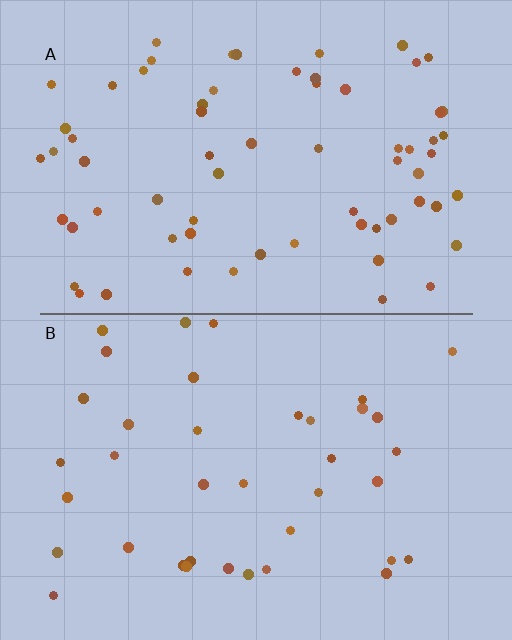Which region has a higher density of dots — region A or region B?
A (the top).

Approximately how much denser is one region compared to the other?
Approximately 1.8× — region A over region B.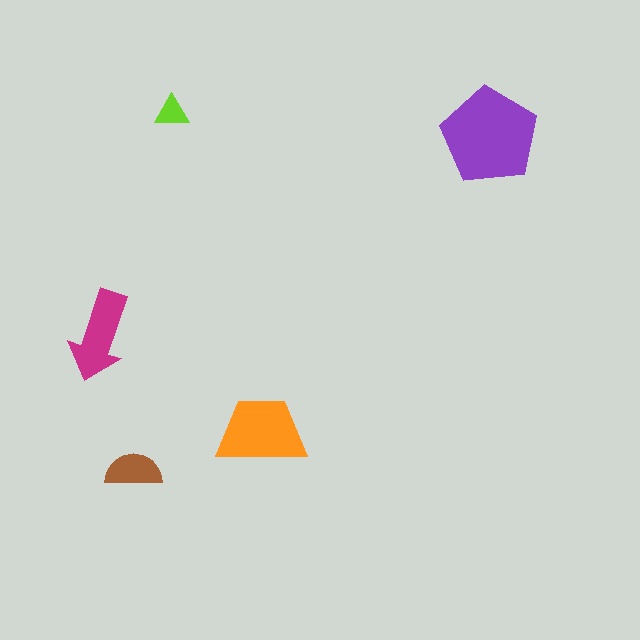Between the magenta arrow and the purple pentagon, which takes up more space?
The purple pentagon.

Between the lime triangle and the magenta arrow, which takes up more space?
The magenta arrow.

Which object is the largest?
The purple pentagon.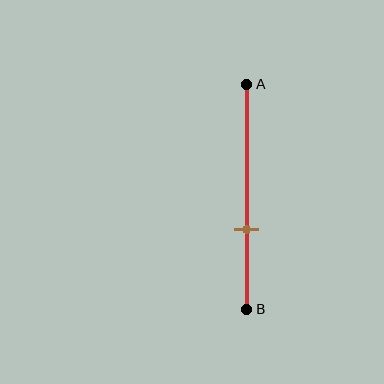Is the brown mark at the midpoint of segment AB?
No, the mark is at about 65% from A, not at the 50% midpoint.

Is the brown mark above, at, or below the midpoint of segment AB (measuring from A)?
The brown mark is below the midpoint of segment AB.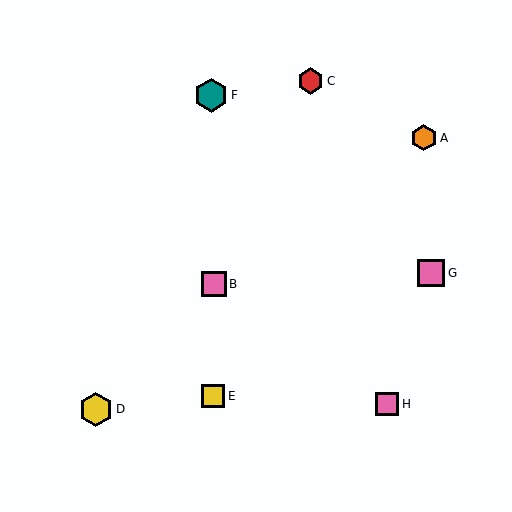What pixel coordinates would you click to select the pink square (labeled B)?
Click at (214, 284) to select the pink square B.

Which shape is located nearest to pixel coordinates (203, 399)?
The yellow square (labeled E) at (213, 396) is nearest to that location.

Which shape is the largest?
The yellow hexagon (labeled D) is the largest.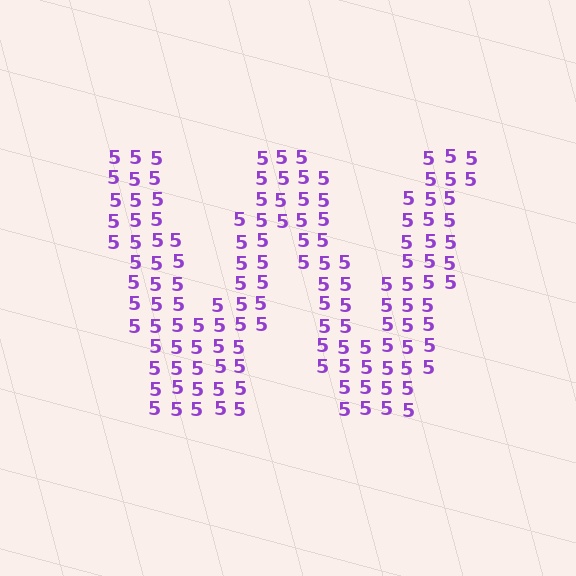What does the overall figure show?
The overall figure shows the letter W.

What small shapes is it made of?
It is made of small digit 5's.